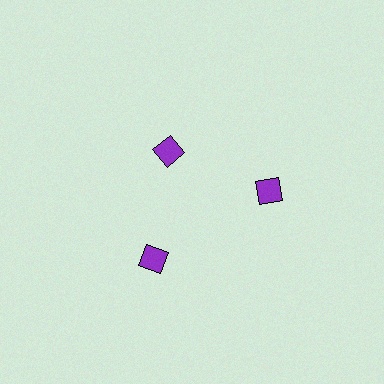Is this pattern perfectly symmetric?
No. The 3 purple diamonds are arranged in a ring, but one element near the 11 o'clock position is pulled inward toward the center, breaking the 3-fold rotational symmetry.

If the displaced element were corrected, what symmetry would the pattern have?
It would have 3-fold rotational symmetry — the pattern would map onto itself every 120 degrees.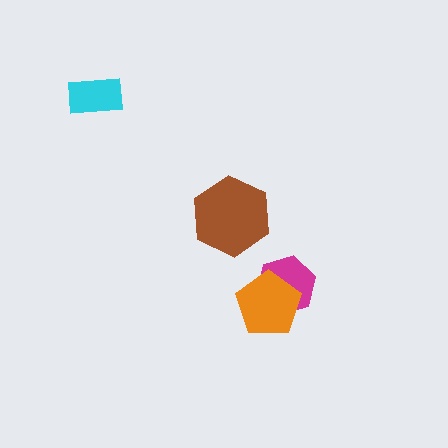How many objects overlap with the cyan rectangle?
0 objects overlap with the cyan rectangle.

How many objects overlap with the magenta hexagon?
1 object overlaps with the magenta hexagon.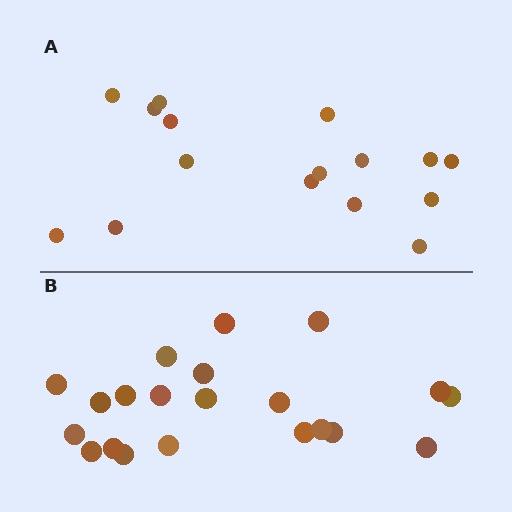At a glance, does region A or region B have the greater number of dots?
Region B (the bottom region) has more dots.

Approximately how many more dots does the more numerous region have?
Region B has about 5 more dots than region A.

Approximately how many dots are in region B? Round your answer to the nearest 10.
About 20 dots. (The exact count is 21, which rounds to 20.)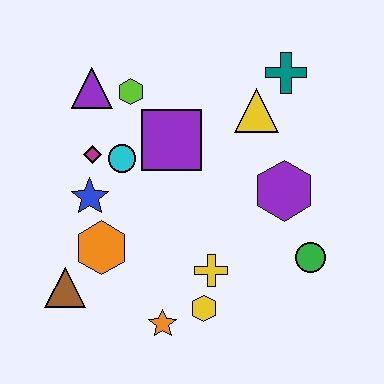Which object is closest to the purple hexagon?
The green circle is closest to the purple hexagon.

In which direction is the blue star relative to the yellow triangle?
The blue star is to the left of the yellow triangle.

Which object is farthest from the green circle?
The purple triangle is farthest from the green circle.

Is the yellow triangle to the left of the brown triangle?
No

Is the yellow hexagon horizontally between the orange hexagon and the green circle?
Yes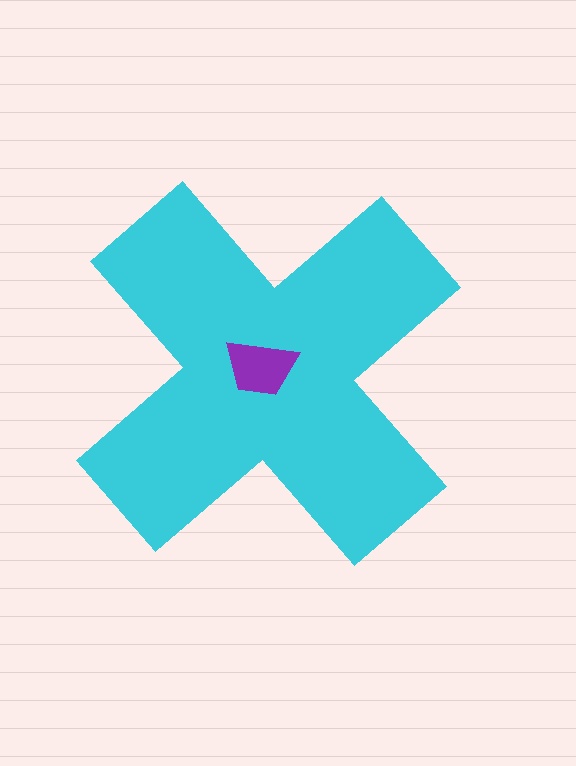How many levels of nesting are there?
2.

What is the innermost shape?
The purple trapezoid.